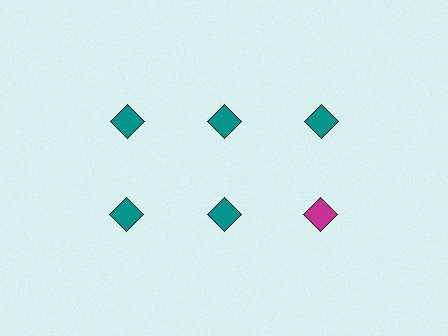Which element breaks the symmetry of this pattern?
The magenta diamond in the second row, center column breaks the symmetry. All other shapes are teal diamonds.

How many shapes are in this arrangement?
There are 6 shapes arranged in a grid pattern.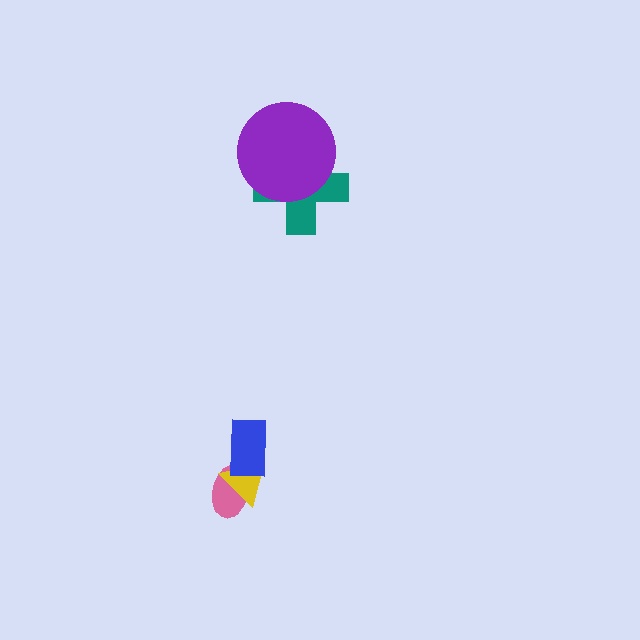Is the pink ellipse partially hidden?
Yes, it is partially covered by another shape.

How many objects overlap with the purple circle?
1 object overlaps with the purple circle.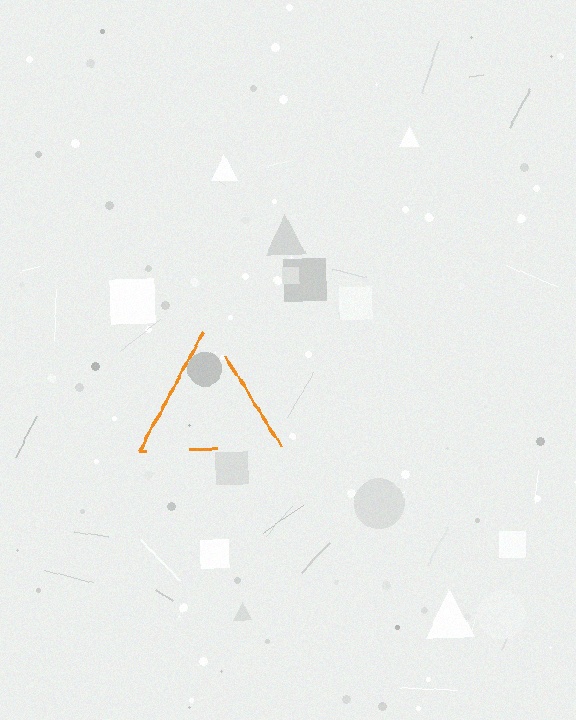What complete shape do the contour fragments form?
The contour fragments form a triangle.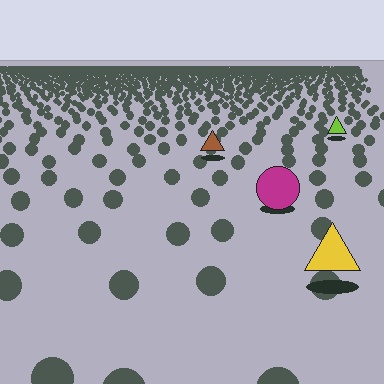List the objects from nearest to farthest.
From nearest to farthest: the yellow triangle, the magenta circle, the brown triangle, the lime triangle.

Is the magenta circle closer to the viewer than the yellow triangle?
No. The yellow triangle is closer — you can tell from the texture gradient: the ground texture is coarser near it.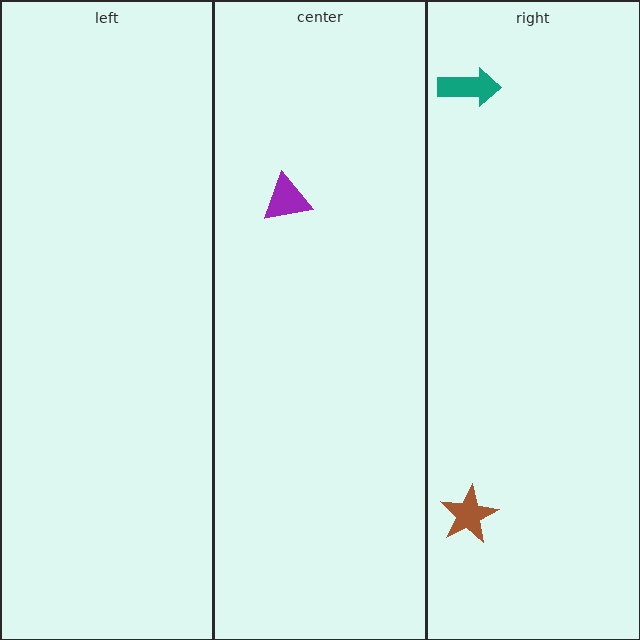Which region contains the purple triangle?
The center region.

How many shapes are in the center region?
1.